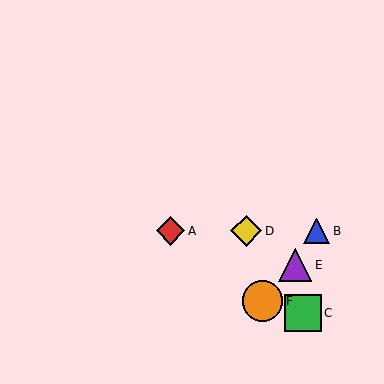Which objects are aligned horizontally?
Objects A, B, D are aligned horizontally.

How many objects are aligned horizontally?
3 objects (A, B, D) are aligned horizontally.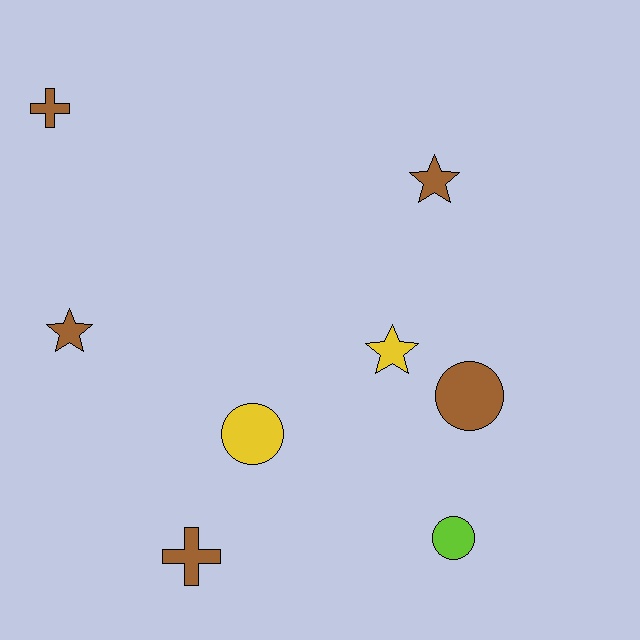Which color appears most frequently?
Brown, with 5 objects.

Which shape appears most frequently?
Circle, with 3 objects.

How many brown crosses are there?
There are 2 brown crosses.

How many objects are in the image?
There are 8 objects.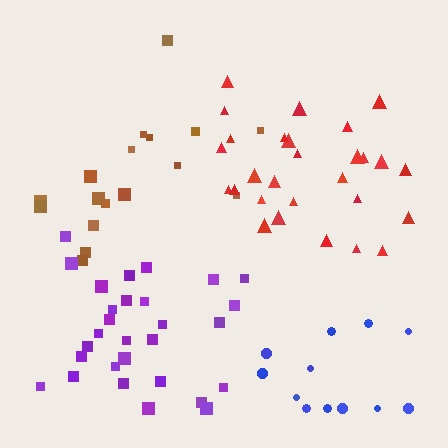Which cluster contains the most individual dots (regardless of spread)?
Red (29).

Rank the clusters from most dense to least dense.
purple, red, brown, blue.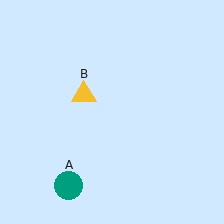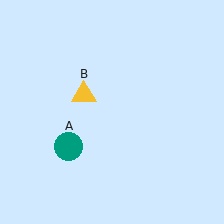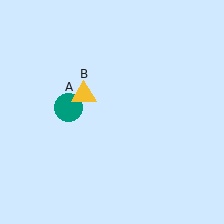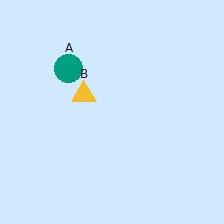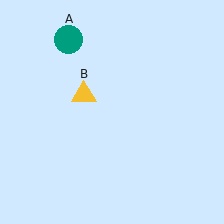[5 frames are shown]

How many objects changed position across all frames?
1 object changed position: teal circle (object A).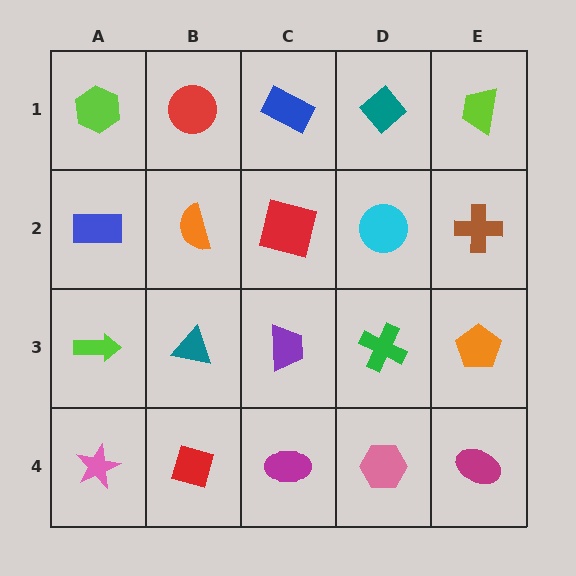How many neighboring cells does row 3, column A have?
3.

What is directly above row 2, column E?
A lime trapezoid.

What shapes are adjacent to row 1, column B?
An orange semicircle (row 2, column B), a lime hexagon (row 1, column A), a blue rectangle (row 1, column C).